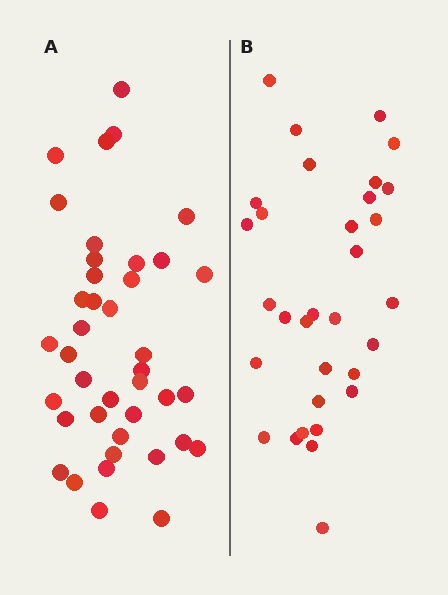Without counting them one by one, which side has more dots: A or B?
Region A (the left region) has more dots.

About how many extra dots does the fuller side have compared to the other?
Region A has roughly 8 or so more dots than region B.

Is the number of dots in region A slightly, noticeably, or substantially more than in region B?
Region A has noticeably more, but not dramatically so. The ratio is roughly 1.2 to 1.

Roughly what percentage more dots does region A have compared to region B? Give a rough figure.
About 25% more.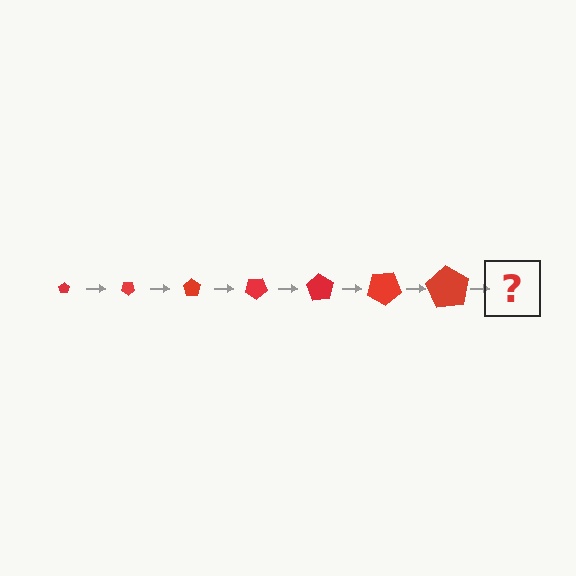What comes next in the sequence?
The next element should be a pentagon, larger than the previous one and rotated 245 degrees from the start.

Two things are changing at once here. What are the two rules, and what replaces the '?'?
The two rules are that the pentagon grows larger each step and it rotates 35 degrees each step. The '?' should be a pentagon, larger than the previous one and rotated 245 degrees from the start.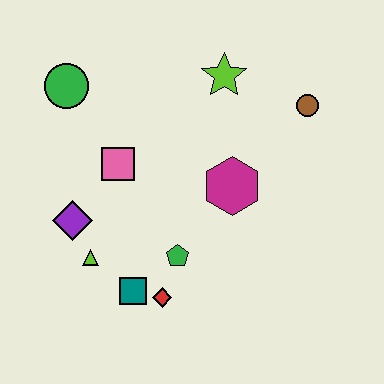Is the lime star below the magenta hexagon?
No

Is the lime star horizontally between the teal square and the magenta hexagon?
Yes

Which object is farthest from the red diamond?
The brown circle is farthest from the red diamond.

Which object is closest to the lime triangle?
The purple diamond is closest to the lime triangle.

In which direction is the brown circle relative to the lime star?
The brown circle is to the right of the lime star.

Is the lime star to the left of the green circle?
No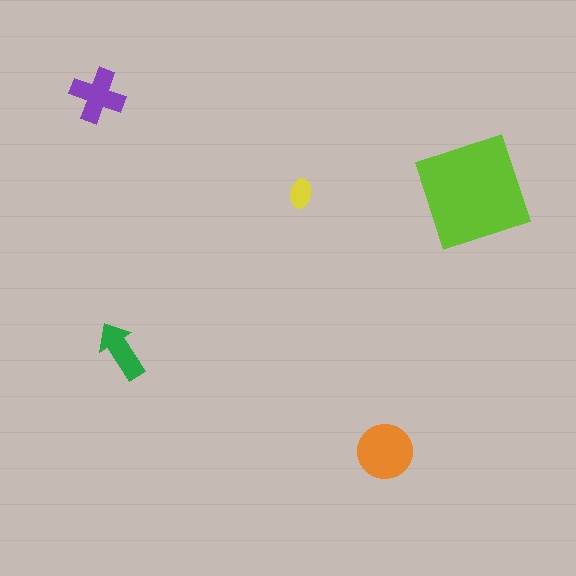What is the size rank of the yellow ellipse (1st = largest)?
5th.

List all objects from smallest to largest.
The yellow ellipse, the green arrow, the purple cross, the orange circle, the lime square.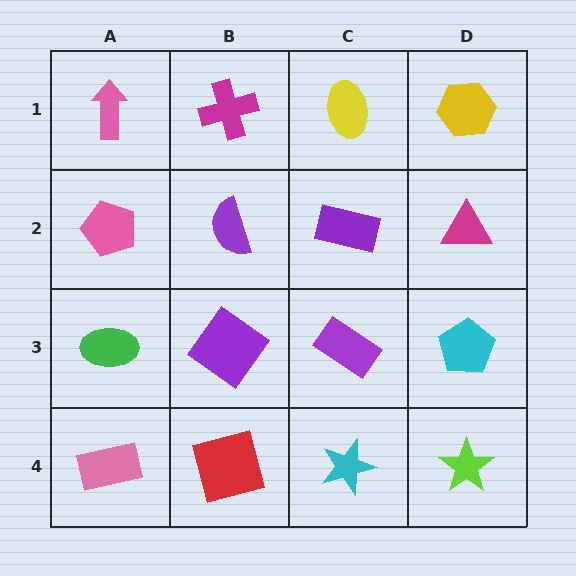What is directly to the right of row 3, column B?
A purple rectangle.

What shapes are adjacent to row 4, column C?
A purple rectangle (row 3, column C), a red square (row 4, column B), a lime star (row 4, column D).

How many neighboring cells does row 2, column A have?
3.